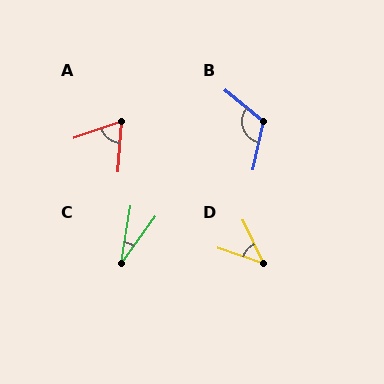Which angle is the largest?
B, at approximately 117 degrees.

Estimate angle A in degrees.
Approximately 66 degrees.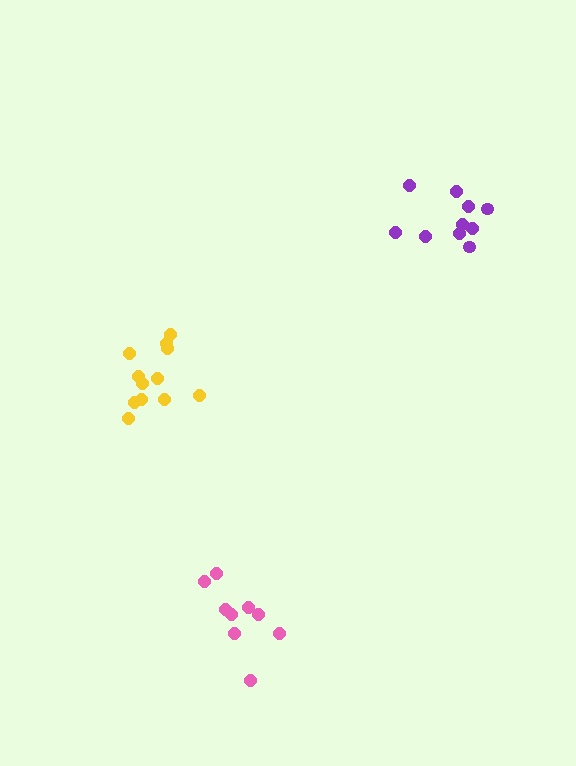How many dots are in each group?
Group 1: 9 dots, Group 2: 12 dots, Group 3: 10 dots (31 total).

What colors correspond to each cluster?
The clusters are colored: pink, yellow, purple.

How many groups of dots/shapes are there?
There are 3 groups.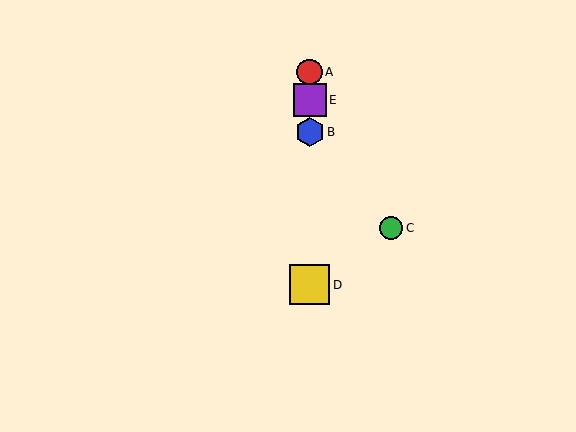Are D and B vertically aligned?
Yes, both are at x≈310.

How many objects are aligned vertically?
4 objects (A, B, D, E) are aligned vertically.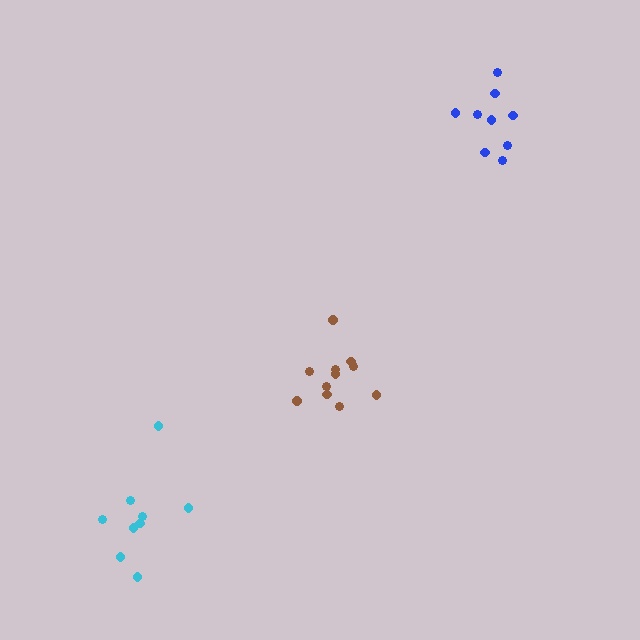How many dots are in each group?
Group 1: 9 dots, Group 2: 11 dots, Group 3: 9 dots (29 total).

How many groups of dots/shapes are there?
There are 3 groups.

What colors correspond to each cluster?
The clusters are colored: cyan, brown, blue.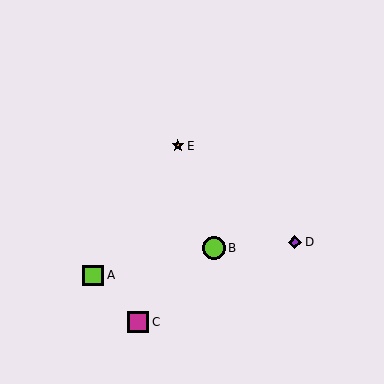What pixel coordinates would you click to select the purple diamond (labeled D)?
Click at (295, 242) to select the purple diamond D.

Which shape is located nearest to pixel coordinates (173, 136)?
The orange star (labeled E) at (178, 146) is nearest to that location.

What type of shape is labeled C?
Shape C is a magenta square.